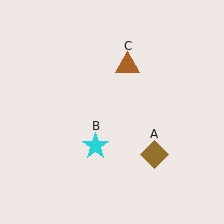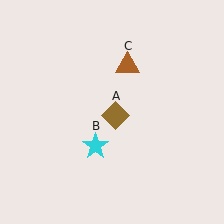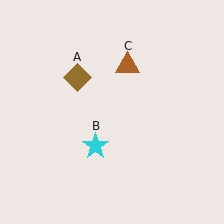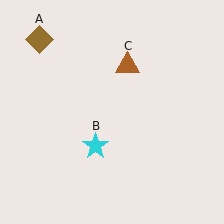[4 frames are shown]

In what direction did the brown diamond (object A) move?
The brown diamond (object A) moved up and to the left.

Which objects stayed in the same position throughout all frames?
Cyan star (object B) and brown triangle (object C) remained stationary.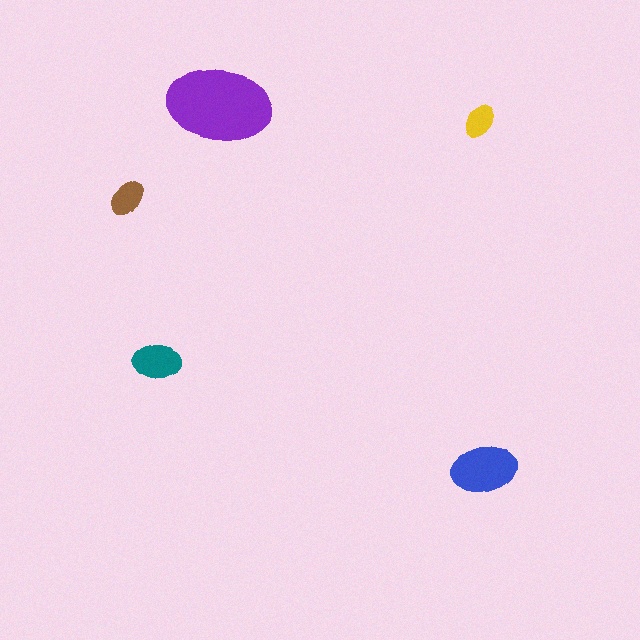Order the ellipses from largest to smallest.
the purple one, the blue one, the teal one, the brown one, the yellow one.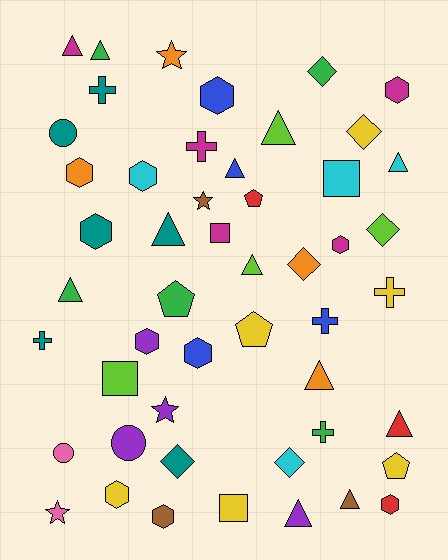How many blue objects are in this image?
There are 4 blue objects.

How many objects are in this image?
There are 50 objects.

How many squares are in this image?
There are 4 squares.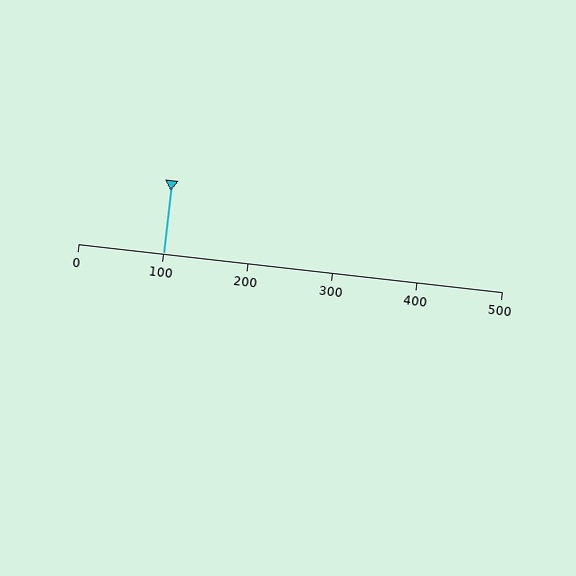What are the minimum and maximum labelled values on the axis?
The axis runs from 0 to 500.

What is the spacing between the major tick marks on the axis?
The major ticks are spaced 100 apart.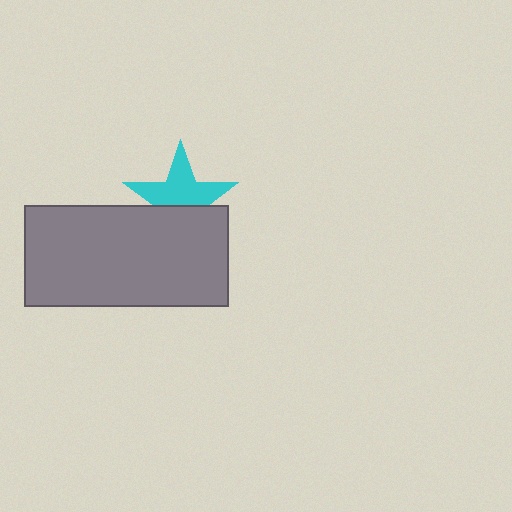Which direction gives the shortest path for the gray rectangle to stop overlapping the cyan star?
Moving down gives the shortest separation.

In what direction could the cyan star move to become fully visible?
The cyan star could move up. That would shift it out from behind the gray rectangle entirely.